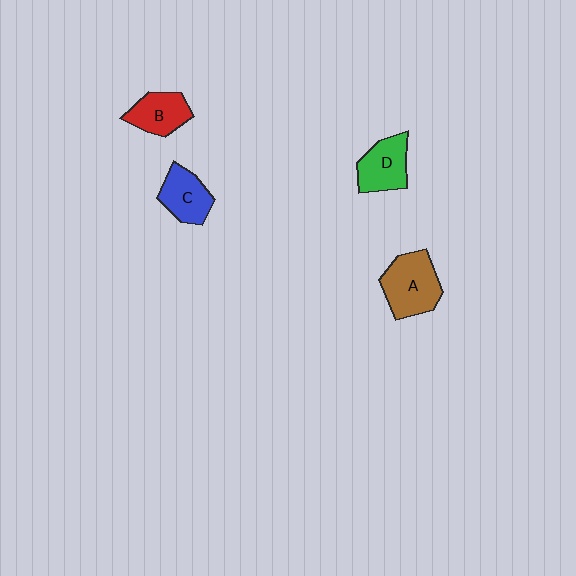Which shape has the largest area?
Shape A (brown).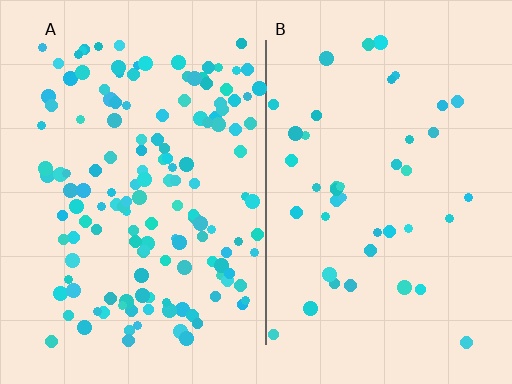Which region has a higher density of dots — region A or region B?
A (the left).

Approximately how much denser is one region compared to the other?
Approximately 3.4× — region A over region B.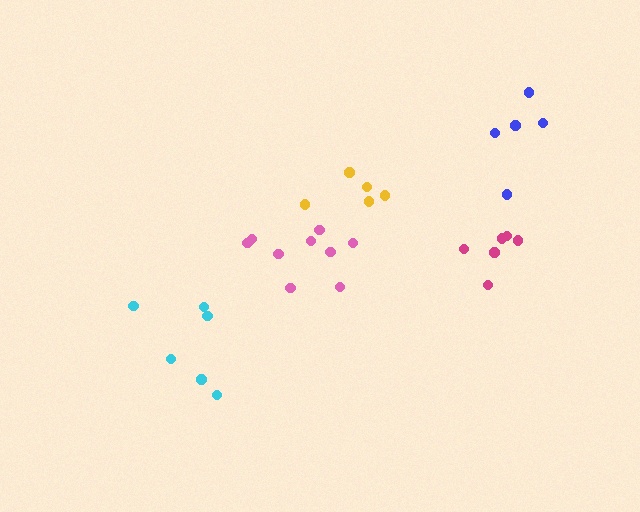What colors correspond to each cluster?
The clusters are colored: cyan, pink, magenta, blue, yellow.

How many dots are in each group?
Group 1: 6 dots, Group 2: 9 dots, Group 3: 6 dots, Group 4: 5 dots, Group 5: 5 dots (31 total).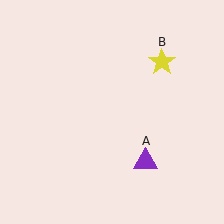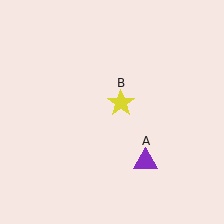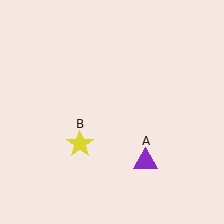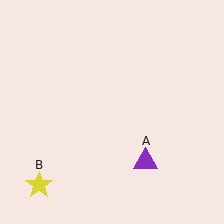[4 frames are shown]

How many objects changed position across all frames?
1 object changed position: yellow star (object B).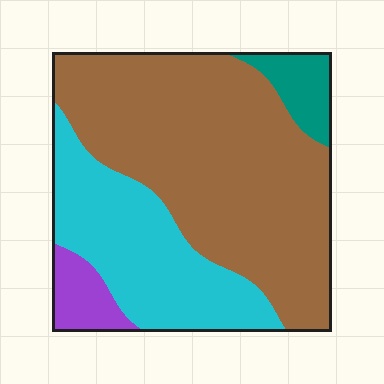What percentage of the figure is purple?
Purple covers 6% of the figure.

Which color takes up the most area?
Brown, at roughly 60%.